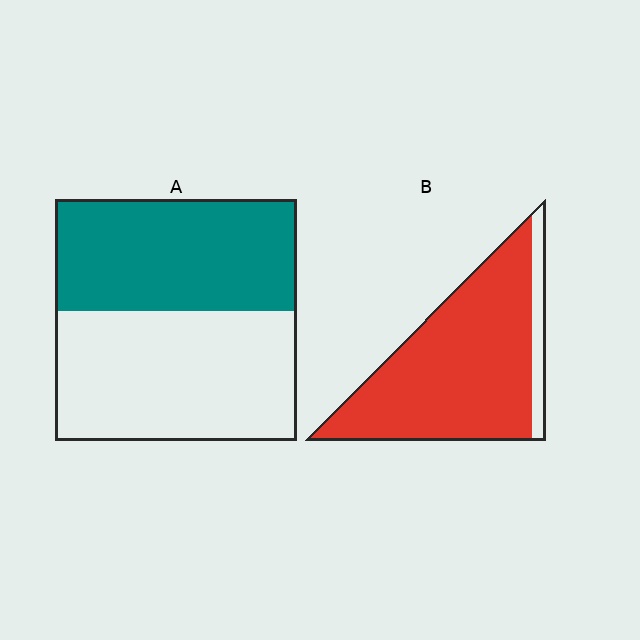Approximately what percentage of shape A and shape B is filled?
A is approximately 45% and B is approximately 90%.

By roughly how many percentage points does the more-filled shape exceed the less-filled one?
By roughly 40 percentage points (B over A).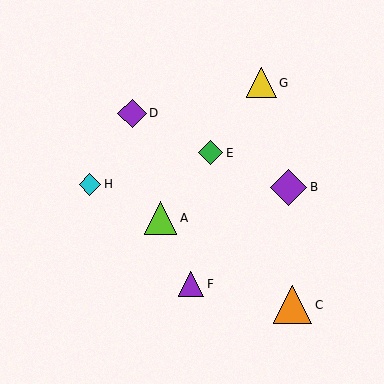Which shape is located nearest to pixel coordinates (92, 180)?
The cyan diamond (labeled H) at (90, 184) is nearest to that location.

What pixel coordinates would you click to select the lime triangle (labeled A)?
Click at (161, 218) to select the lime triangle A.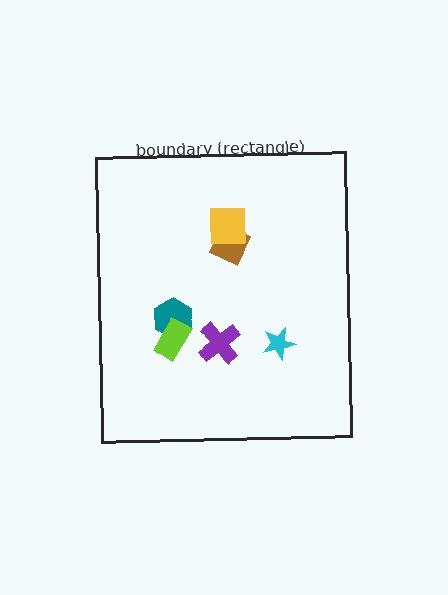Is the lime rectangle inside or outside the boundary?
Inside.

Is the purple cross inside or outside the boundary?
Inside.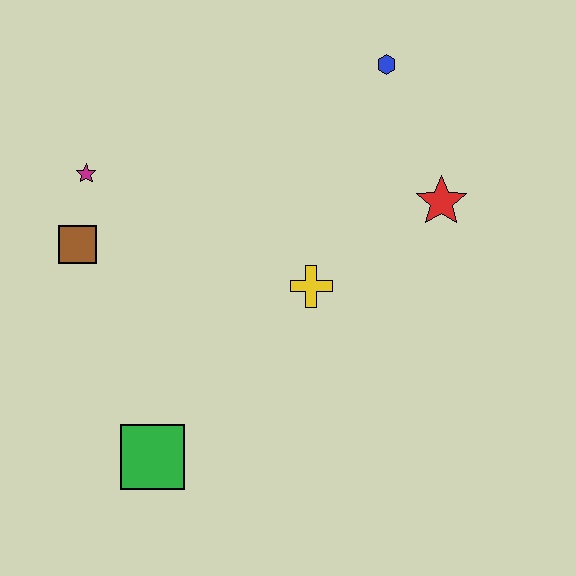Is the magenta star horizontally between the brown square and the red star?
Yes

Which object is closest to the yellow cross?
The red star is closest to the yellow cross.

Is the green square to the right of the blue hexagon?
No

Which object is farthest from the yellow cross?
The magenta star is farthest from the yellow cross.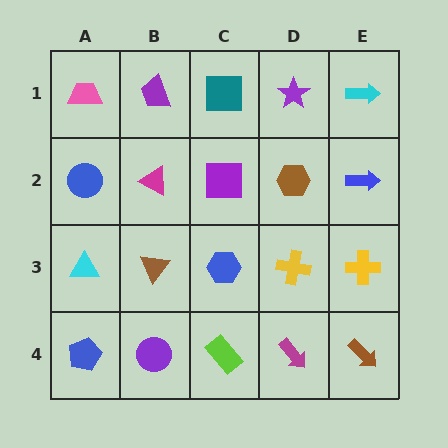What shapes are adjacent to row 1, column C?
A purple square (row 2, column C), a purple trapezoid (row 1, column B), a purple star (row 1, column D).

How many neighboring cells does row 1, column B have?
3.